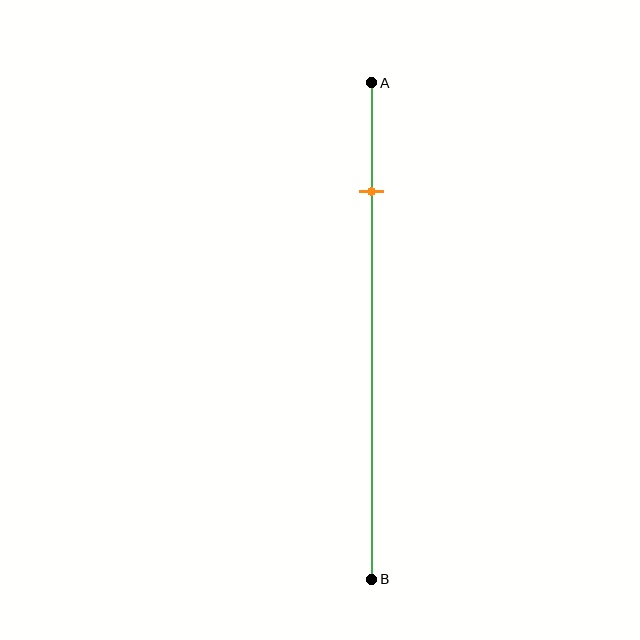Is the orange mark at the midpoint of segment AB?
No, the mark is at about 20% from A, not at the 50% midpoint.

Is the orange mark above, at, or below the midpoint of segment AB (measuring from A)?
The orange mark is above the midpoint of segment AB.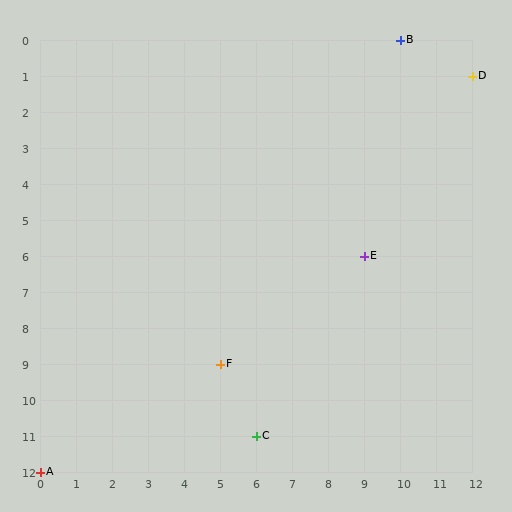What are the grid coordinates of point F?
Point F is at grid coordinates (5, 9).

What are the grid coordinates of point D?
Point D is at grid coordinates (12, 1).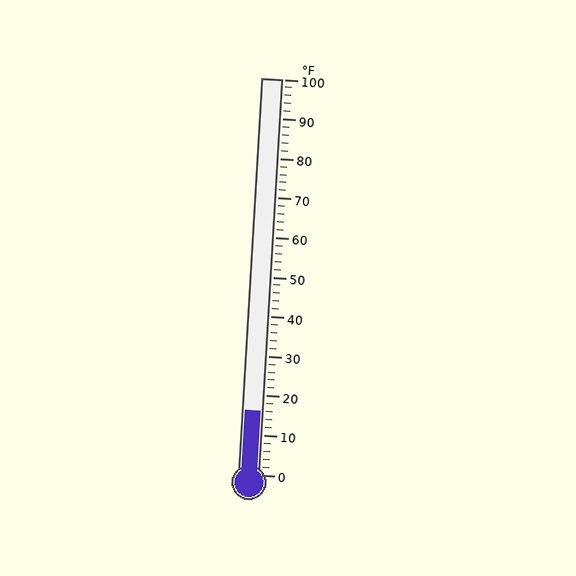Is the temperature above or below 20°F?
The temperature is below 20°F.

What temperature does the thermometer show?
The thermometer shows approximately 16°F.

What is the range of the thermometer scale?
The thermometer scale ranges from 0°F to 100°F.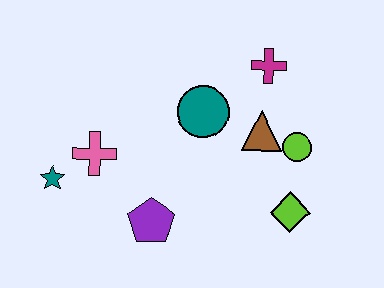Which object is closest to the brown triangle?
The lime circle is closest to the brown triangle.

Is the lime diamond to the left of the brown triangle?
No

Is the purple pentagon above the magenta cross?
No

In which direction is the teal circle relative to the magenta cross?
The teal circle is to the left of the magenta cross.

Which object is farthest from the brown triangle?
The teal star is farthest from the brown triangle.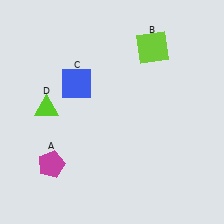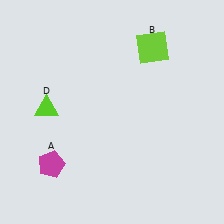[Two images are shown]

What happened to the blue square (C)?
The blue square (C) was removed in Image 2. It was in the top-left area of Image 1.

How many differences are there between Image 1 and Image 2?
There is 1 difference between the two images.